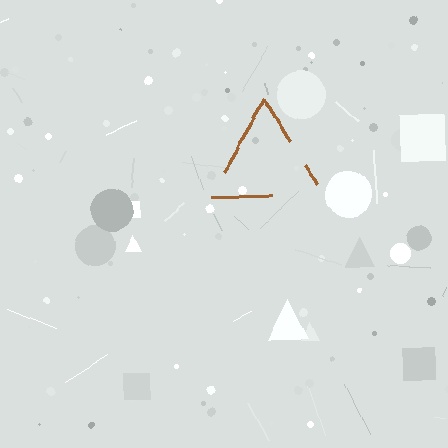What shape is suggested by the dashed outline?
The dashed outline suggests a triangle.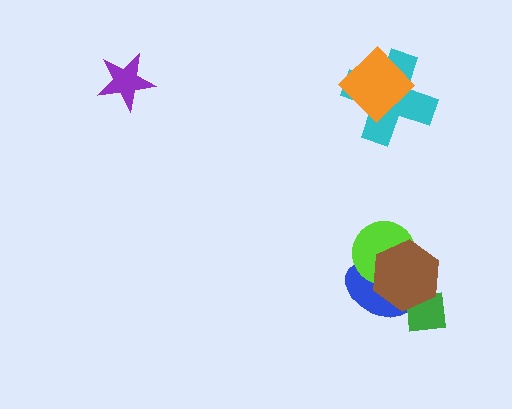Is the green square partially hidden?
Yes, it is partially covered by another shape.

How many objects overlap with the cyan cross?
1 object overlaps with the cyan cross.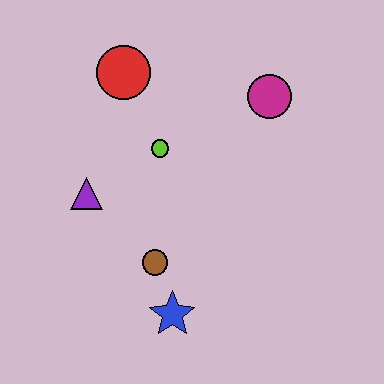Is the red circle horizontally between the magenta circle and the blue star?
No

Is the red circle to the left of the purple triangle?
No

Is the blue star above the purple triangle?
No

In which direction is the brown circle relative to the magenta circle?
The brown circle is below the magenta circle.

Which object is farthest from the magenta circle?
The blue star is farthest from the magenta circle.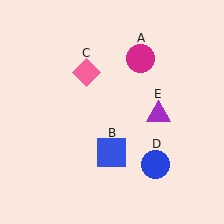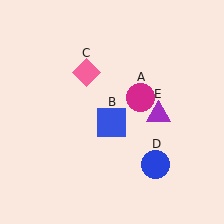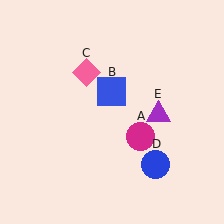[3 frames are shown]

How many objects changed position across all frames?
2 objects changed position: magenta circle (object A), blue square (object B).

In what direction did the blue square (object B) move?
The blue square (object B) moved up.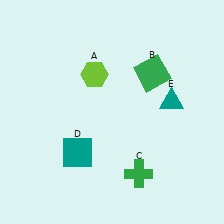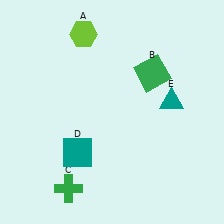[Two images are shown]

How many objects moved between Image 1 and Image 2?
2 objects moved between the two images.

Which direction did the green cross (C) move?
The green cross (C) moved left.